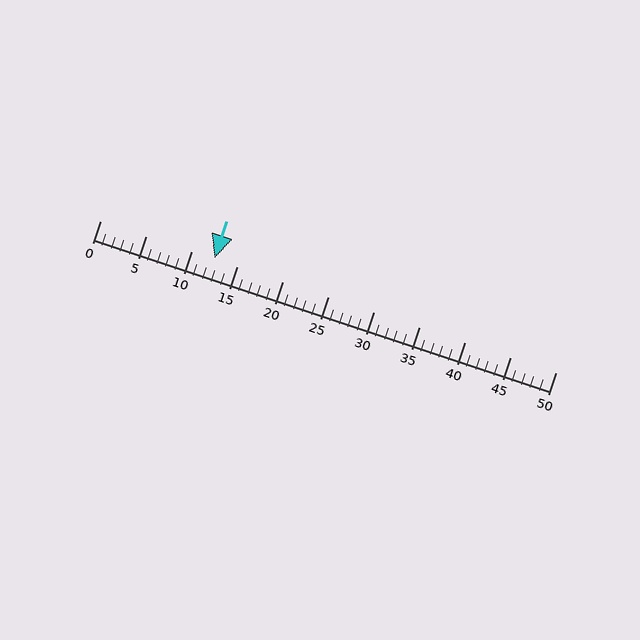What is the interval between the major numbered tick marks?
The major tick marks are spaced 5 units apart.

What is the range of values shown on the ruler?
The ruler shows values from 0 to 50.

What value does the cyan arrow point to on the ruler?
The cyan arrow points to approximately 12.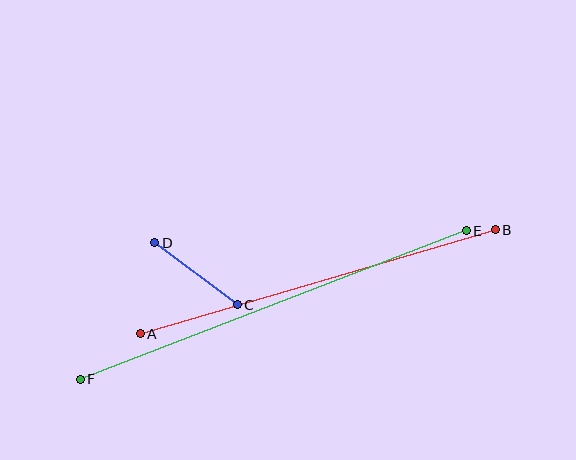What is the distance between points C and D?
The distance is approximately 103 pixels.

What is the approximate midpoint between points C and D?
The midpoint is at approximately (196, 274) pixels.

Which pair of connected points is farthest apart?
Points E and F are farthest apart.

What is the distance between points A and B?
The distance is approximately 370 pixels.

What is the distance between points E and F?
The distance is approximately 414 pixels.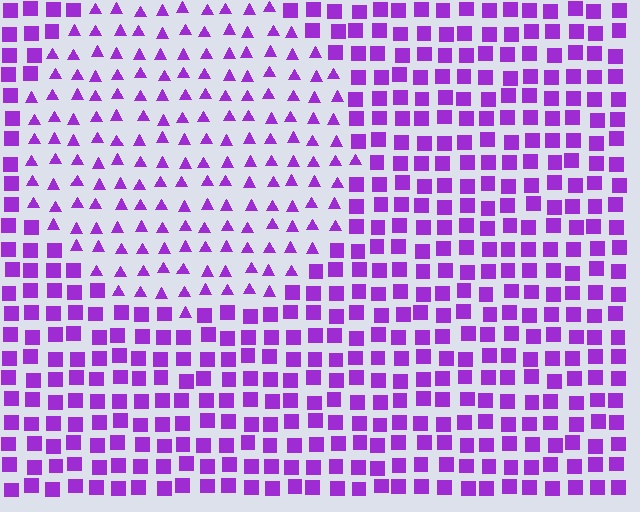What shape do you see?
I see a circle.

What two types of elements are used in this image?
The image uses triangles inside the circle region and squares outside it.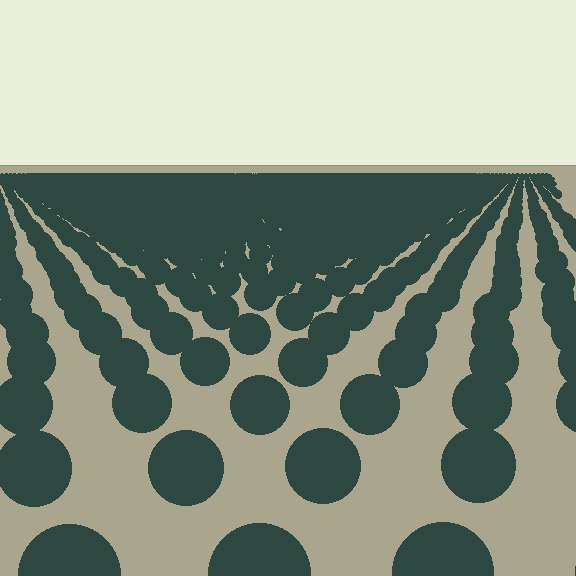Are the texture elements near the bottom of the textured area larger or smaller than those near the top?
Larger. Near the bottom, elements are closer to the viewer and appear at a bigger on-screen size.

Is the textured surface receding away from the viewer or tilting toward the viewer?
The surface is receding away from the viewer. Texture elements get smaller and denser toward the top.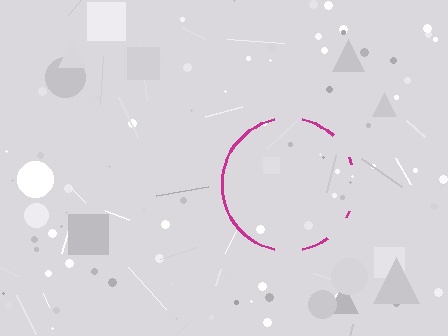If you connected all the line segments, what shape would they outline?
They would outline a circle.